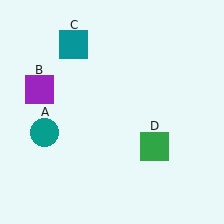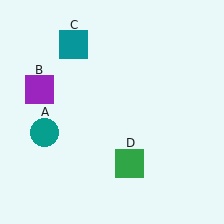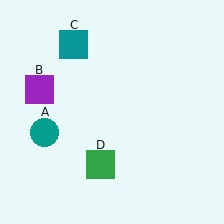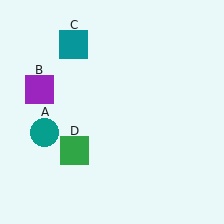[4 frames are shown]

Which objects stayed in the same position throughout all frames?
Teal circle (object A) and purple square (object B) and teal square (object C) remained stationary.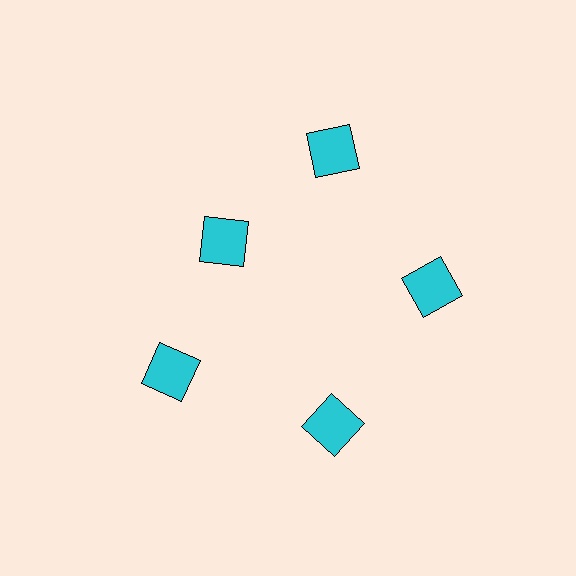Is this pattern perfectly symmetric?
No. The 5 cyan squares are arranged in a ring, but one element near the 10 o'clock position is pulled inward toward the center, breaking the 5-fold rotational symmetry.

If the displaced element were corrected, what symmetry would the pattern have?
It would have 5-fold rotational symmetry — the pattern would map onto itself every 72 degrees.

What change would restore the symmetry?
The symmetry would be restored by moving it outward, back onto the ring so that all 5 squares sit at equal angles and equal distance from the center.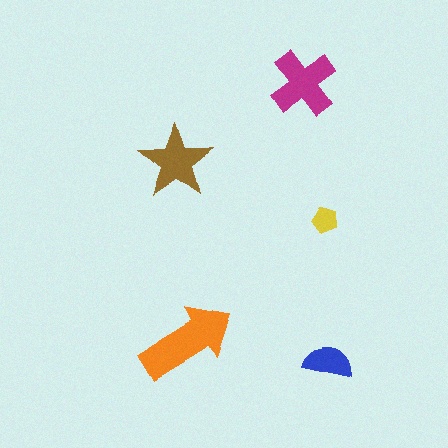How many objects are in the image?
There are 5 objects in the image.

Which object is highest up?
The magenta cross is topmost.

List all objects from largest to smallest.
The orange arrow, the magenta cross, the brown star, the blue semicircle, the yellow pentagon.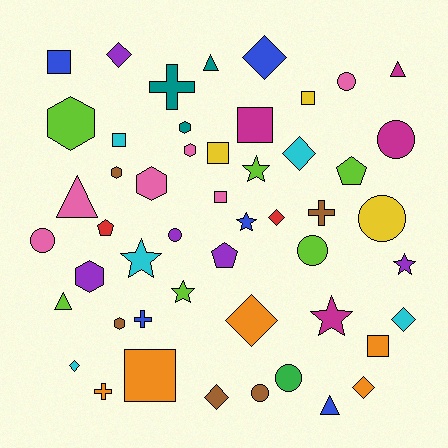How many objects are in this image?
There are 50 objects.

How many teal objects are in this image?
There are 3 teal objects.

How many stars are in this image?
There are 6 stars.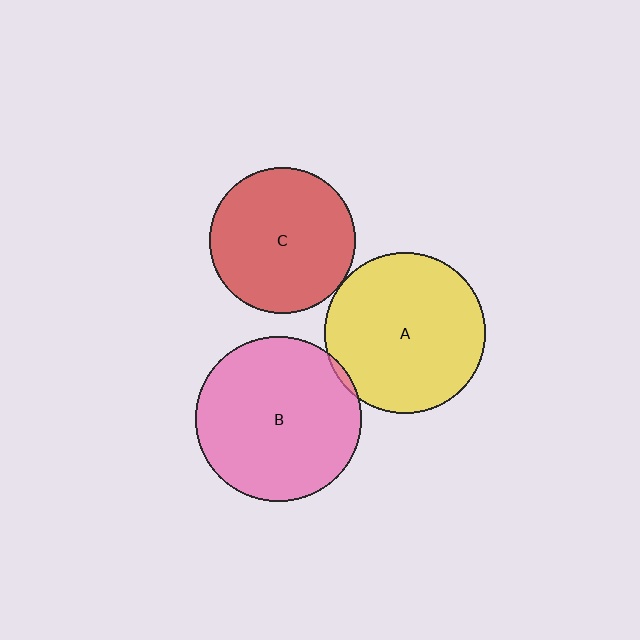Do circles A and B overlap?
Yes.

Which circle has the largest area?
Circle B (pink).